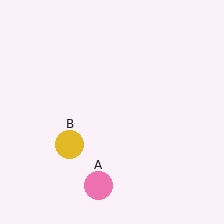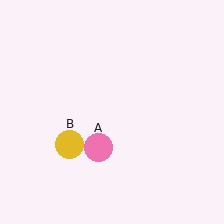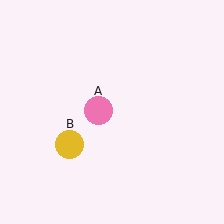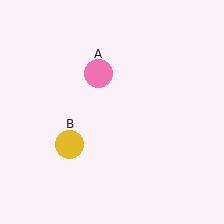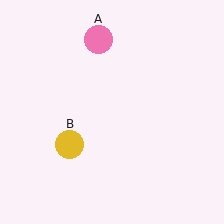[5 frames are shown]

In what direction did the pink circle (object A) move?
The pink circle (object A) moved up.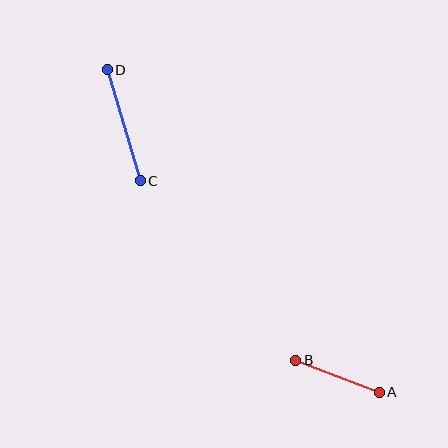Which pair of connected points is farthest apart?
Points C and D are farthest apart.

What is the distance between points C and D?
The distance is approximately 116 pixels.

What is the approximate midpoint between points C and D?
The midpoint is at approximately (124, 125) pixels.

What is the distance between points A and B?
The distance is approximately 89 pixels.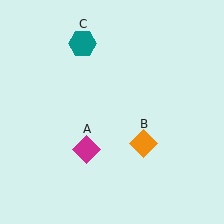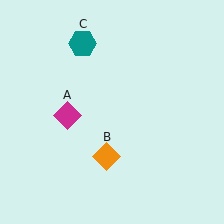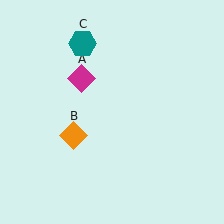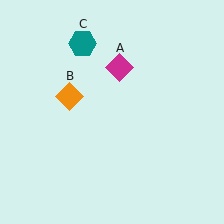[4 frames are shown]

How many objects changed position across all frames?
2 objects changed position: magenta diamond (object A), orange diamond (object B).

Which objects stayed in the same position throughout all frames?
Teal hexagon (object C) remained stationary.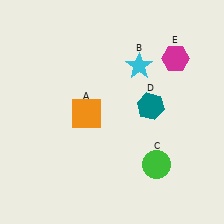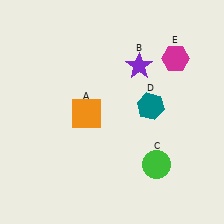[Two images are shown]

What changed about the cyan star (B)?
In Image 1, B is cyan. In Image 2, it changed to purple.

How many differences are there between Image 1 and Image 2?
There is 1 difference between the two images.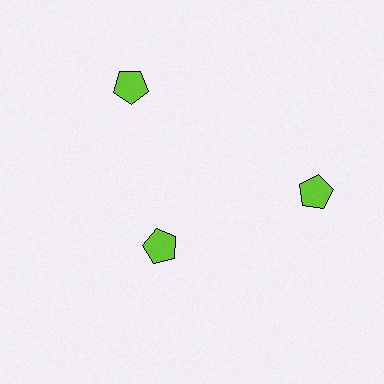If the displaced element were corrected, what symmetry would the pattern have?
It would have 3-fold rotational symmetry — the pattern would map onto itself every 120 degrees.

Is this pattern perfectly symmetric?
No. The 3 lime pentagons are arranged in a ring, but one element near the 7 o'clock position is pulled inward toward the center, breaking the 3-fold rotational symmetry.